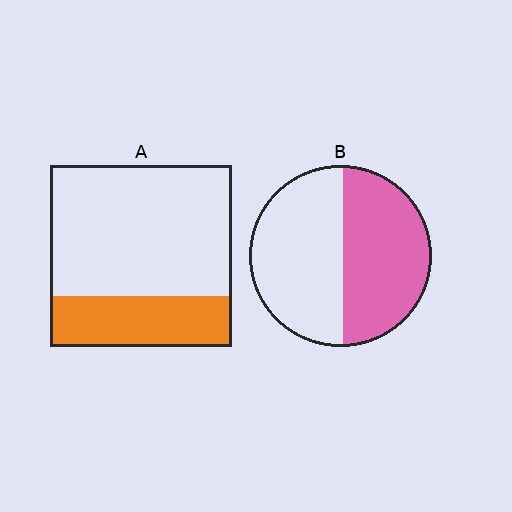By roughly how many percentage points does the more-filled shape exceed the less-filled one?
By roughly 20 percentage points (B over A).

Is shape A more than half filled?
No.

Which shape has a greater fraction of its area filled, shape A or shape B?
Shape B.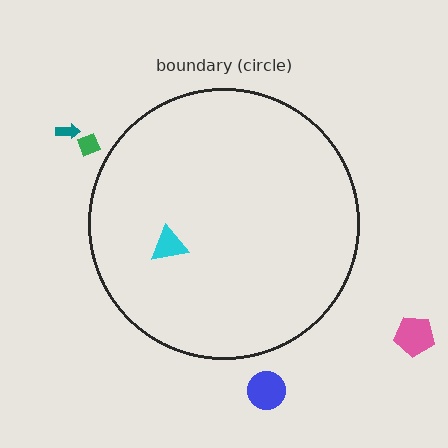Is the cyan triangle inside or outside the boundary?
Inside.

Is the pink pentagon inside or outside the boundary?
Outside.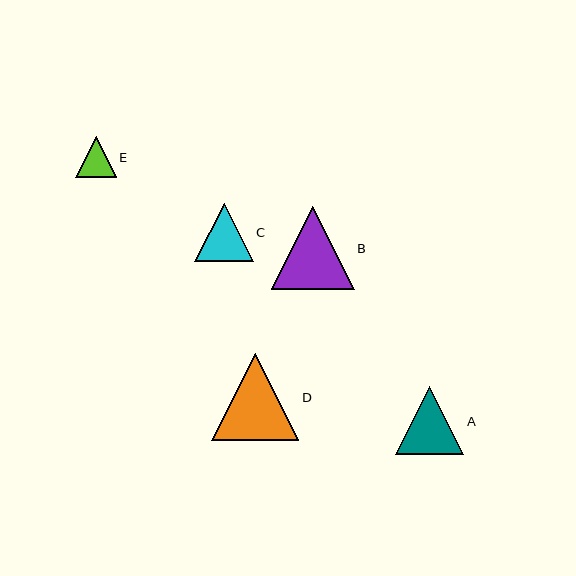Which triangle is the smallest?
Triangle E is the smallest with a size of approximately 41 pixels.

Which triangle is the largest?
Triangle D is the largest with a size of approximately 87 pixels.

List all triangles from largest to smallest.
From largest to smallest: D, B, A, C, E.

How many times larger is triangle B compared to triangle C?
Triangle B is approximately 1.4 times the size of triangle C.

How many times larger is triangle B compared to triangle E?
Triangle B is approximately 2.1 times the size of triangle E.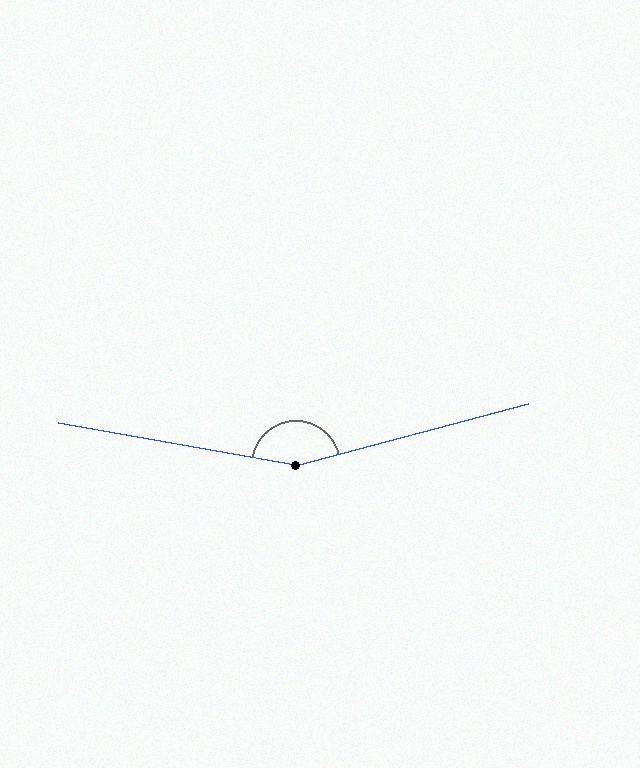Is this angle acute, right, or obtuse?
It is obtuse.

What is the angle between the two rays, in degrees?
Approximately 155 degrees.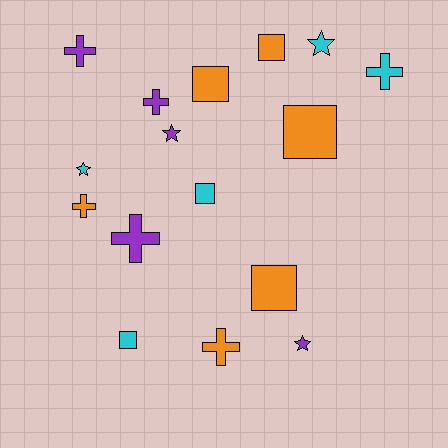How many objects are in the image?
There are 16 objects.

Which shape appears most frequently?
Cross, with 6 objects.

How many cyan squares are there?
There are 2 cyan squares.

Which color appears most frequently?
Orange, with 6 objects.